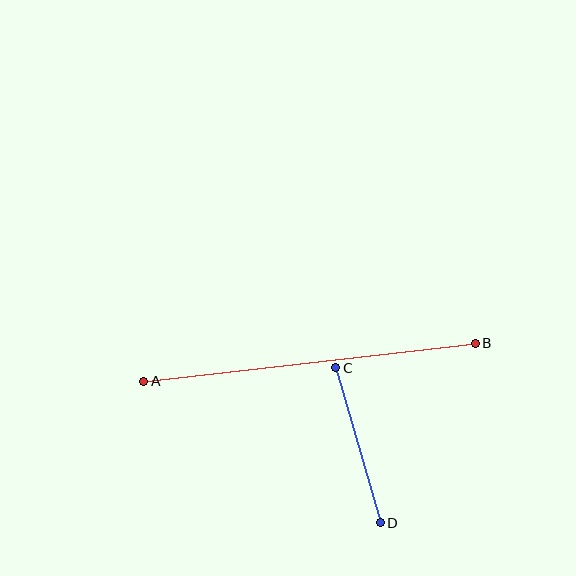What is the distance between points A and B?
The distance is approximately 334 pixels.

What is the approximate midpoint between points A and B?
The midpoint is at approximately (309, 362) pixels.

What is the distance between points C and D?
The distance is approximately 161 pixels.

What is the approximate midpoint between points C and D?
The midpoint is at approximately (358, 445) pixels.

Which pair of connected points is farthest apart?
Points A and B are farthest apart.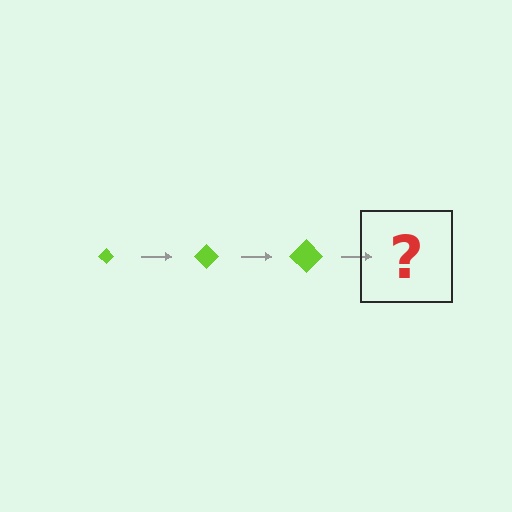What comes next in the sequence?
The next element should be a lime diamond, larger than the previous one.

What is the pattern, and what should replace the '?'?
The pattern is that the diamond gets progressively larger each step. The '?' should be a lime diamond, larger than the previous one.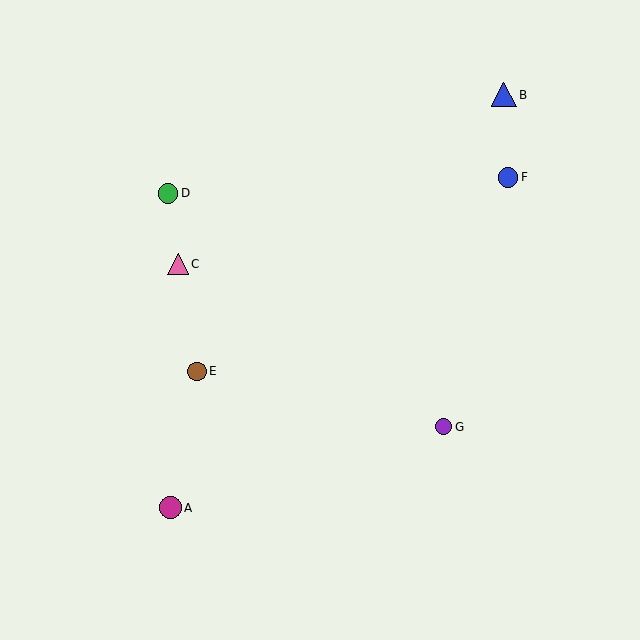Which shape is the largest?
The blue triangle (labeled B) is the largest.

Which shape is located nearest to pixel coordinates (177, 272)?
The pink triangle (labeled C) at (178, 264) is nearest to that location.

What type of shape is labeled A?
Shape A is a magenta circle.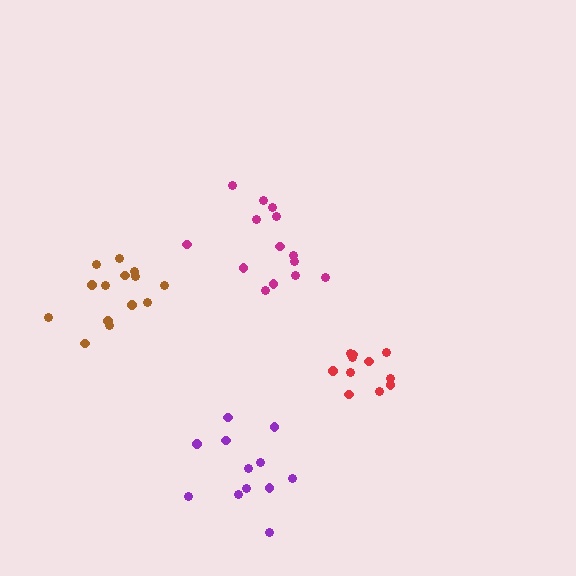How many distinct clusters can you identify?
There are 4 distinct clusters.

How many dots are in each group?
Group 1: 11 dots, Group 2: 14 dots, Group 3: 14 dots, Group 4: 12 dots (51 total).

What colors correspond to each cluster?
The clusters are colored: red, magenta, brown, purple.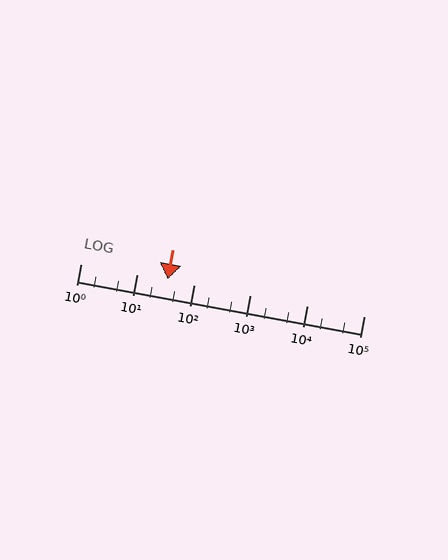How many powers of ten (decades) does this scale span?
The scale spans 5 decades, from 1 to 100000.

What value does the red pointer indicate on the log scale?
The pointer indicates approximately 34.